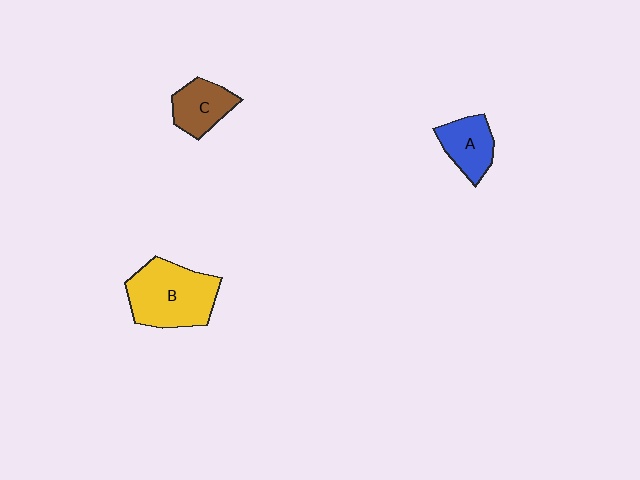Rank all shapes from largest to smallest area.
From largest to smallest: B (yellow), A (blue), C (brown).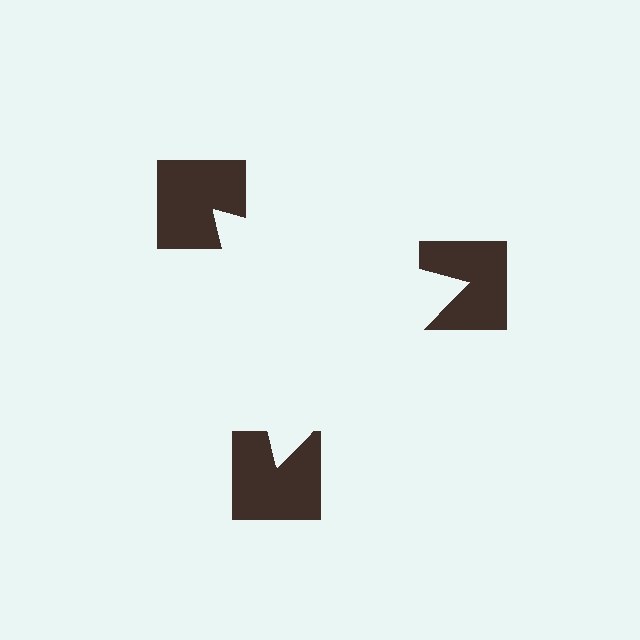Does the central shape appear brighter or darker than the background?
It typically appears slightly brighter than the background, even though no actual brightness change is drawn.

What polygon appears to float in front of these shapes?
An illusory triangle — its edges are inferred from the aligned wedge cuts in the notched squares, not physically drawn.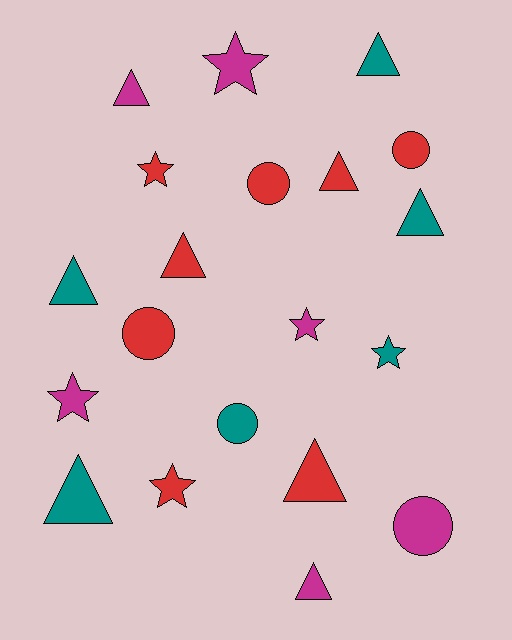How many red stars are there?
There are 2 red stars.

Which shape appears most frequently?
Triangle, with 9 objects.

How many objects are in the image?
There are 20 objects.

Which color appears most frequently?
Red, with 8 objects.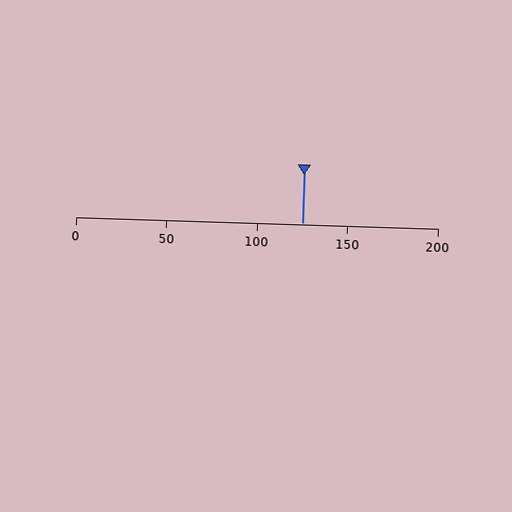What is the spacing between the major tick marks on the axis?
The major ticks are spaced 50 apart.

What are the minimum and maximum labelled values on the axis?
The axis runs from 0 to 200.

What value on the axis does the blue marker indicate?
The marker indicates approximately 125.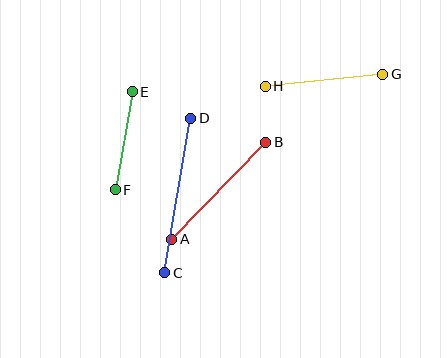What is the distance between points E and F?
The distance is approximately 99 pixels.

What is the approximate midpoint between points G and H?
The midpoint is at approximately (324, 80) pixels.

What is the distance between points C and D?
The distance is approximately 156 pixels.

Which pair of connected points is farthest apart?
Points C and D are farthest apart.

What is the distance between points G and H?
The distance is approximately 118 pixels.